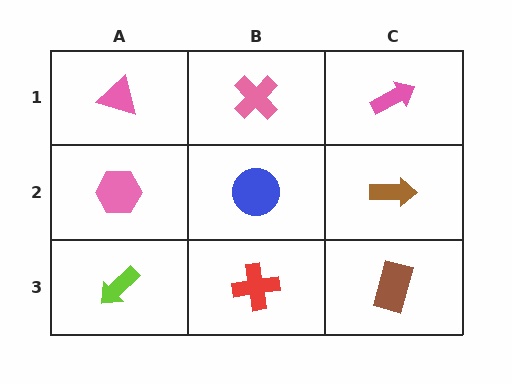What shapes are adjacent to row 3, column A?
A pink hexagon (row 2, column A), a red cross (row 3, column B).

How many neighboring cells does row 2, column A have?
3.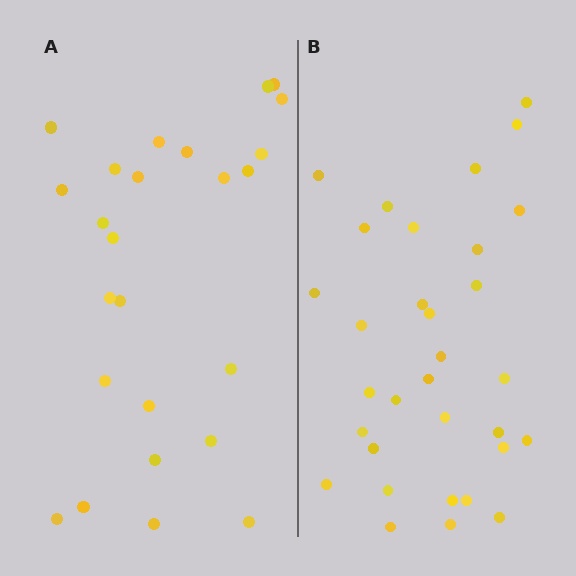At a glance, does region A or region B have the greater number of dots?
Region B (the right region) has more dots.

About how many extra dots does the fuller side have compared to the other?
Region B has roughly 8 or so more dots than region A.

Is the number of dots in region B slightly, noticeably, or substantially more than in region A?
Region B has noticeably more, but not dramatically so. The ratio is roughly 1.3 to 1.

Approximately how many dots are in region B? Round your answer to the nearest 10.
About 30 dots. (The exact count is 32, which rounds to 30.)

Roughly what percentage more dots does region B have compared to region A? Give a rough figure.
About 30% more.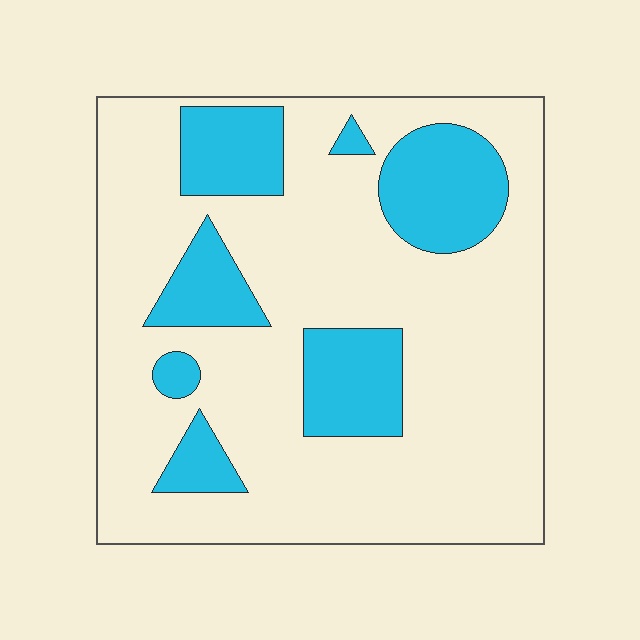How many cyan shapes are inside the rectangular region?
7.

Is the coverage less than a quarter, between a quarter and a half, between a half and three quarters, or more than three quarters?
Less than a quarter.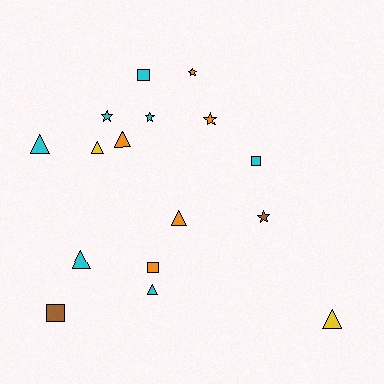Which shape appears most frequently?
Triangle, with 7 objects.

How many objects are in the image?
There are 16 objects.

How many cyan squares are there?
There are 2 cyan squares.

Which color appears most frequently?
Cyan, with 7 objects.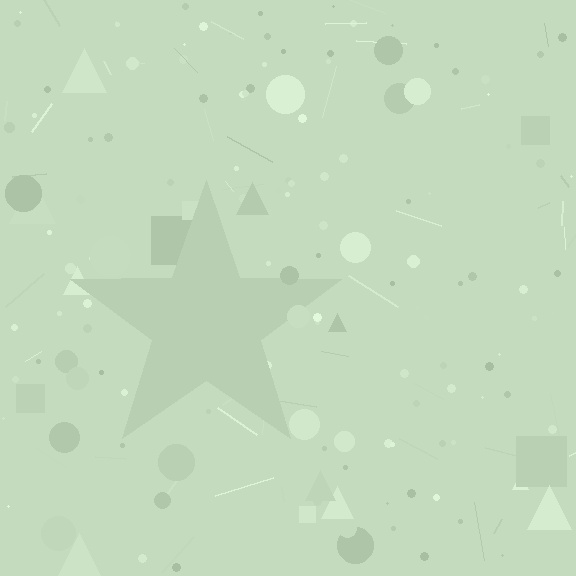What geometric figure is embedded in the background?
A star is embedded in the background.